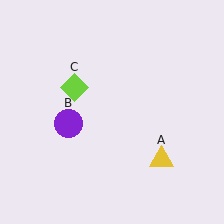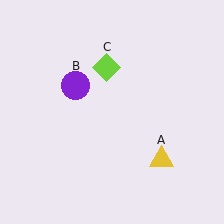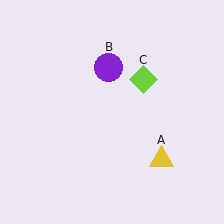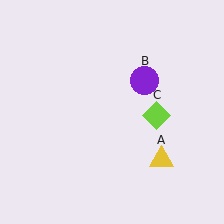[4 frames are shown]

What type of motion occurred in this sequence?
The purple circle (object B), lime diamond (object C) rotated clockwise around the center of the scene.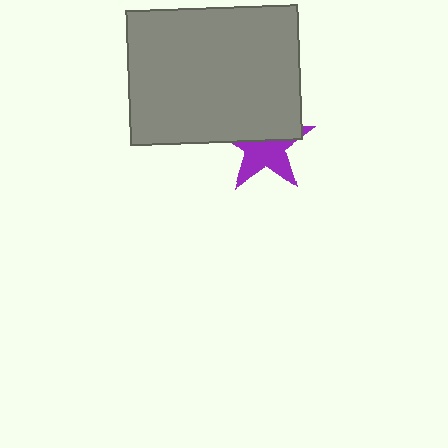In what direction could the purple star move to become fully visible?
The purple star could move down. That would shift it out from behind the gray rectangle entirely.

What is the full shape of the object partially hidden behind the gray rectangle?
The partially hidden object is a purple star.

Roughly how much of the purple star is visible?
About half of it is visible (roughly 53%).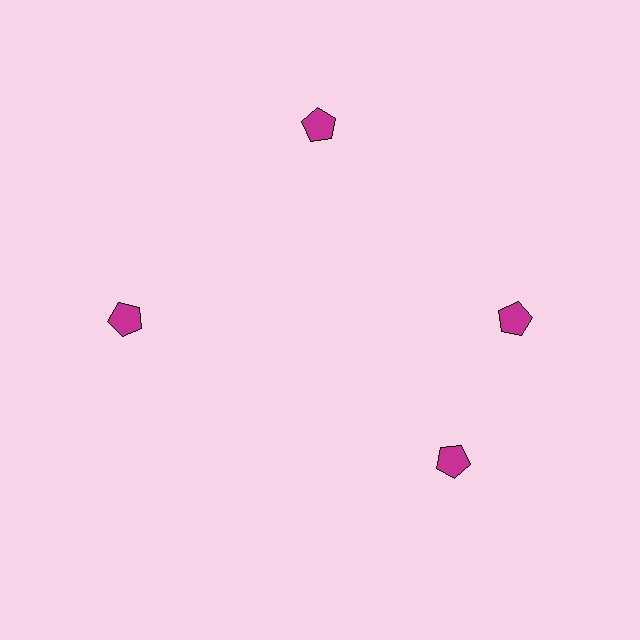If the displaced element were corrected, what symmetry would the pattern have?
It would have 4-fold rotational symmetry — the pattern would map onto itself every 90 degrees.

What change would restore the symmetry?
The symmetry would be restored by rotating it back into even spacing with its neighbors so that all 4 pentagons sit at equal angles and equal distance from the center.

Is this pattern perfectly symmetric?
No. The 4 magenta pentagons are arranged in a ring, but one element near the 6 o'clock position is rotated out of alignment along the ring, breaking the 4-fold rotational symmetry.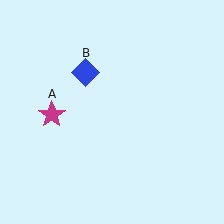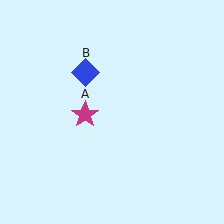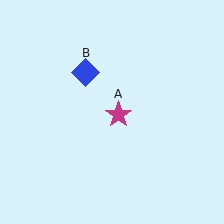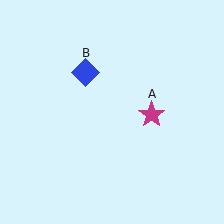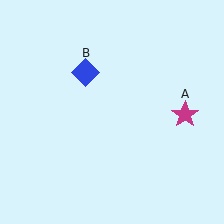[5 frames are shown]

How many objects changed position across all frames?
1 object changed position: magenta star (object A).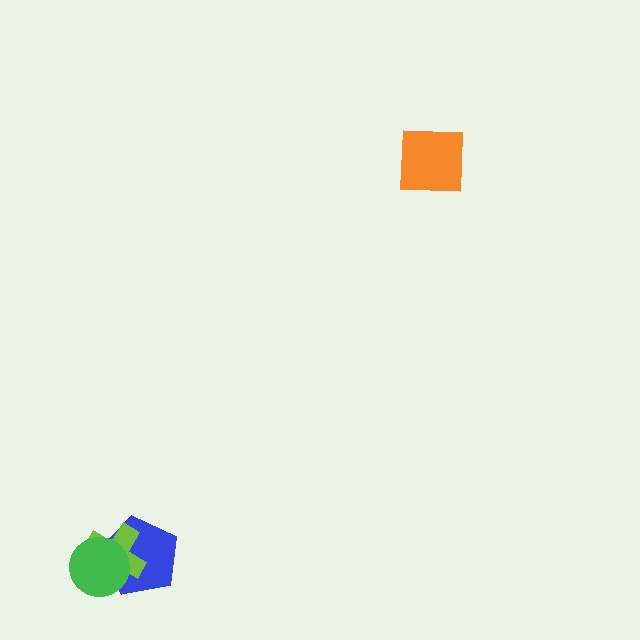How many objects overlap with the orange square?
0 objects overlap with the orange square.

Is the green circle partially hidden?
No, no other shape covers it.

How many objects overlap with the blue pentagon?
2 objects overlap with the blue pentagon.